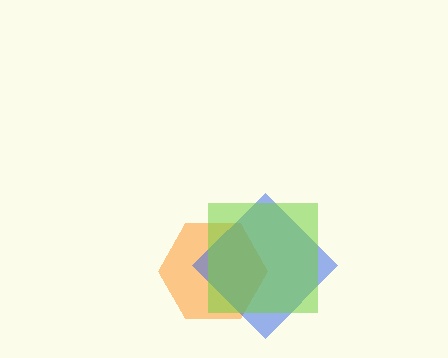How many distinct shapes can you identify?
There are 3 distinct shapes: an orange hexagon, a blue diamond, a lime square.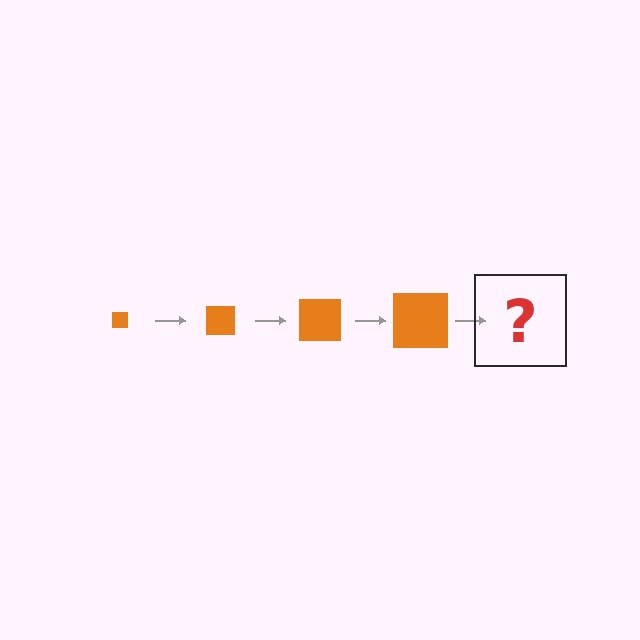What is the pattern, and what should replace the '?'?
The pattern is that the square gets progressively larger each step. The '?' should be an orange square, larger than the previous one.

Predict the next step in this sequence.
The next step is an orange square, larger than the previous one.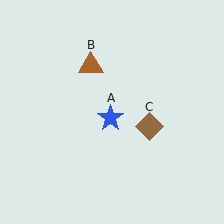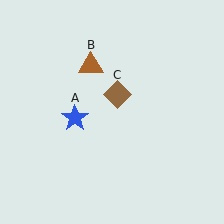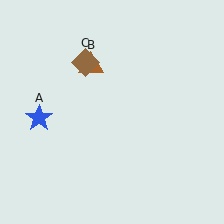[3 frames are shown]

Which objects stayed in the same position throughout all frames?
Brown triangle (object B) remained stationary.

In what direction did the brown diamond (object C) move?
The brown diamond (object C) moved up and to the left.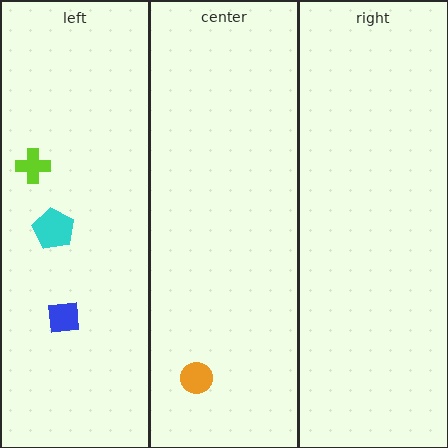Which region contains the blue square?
The left region.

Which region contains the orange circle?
The center region.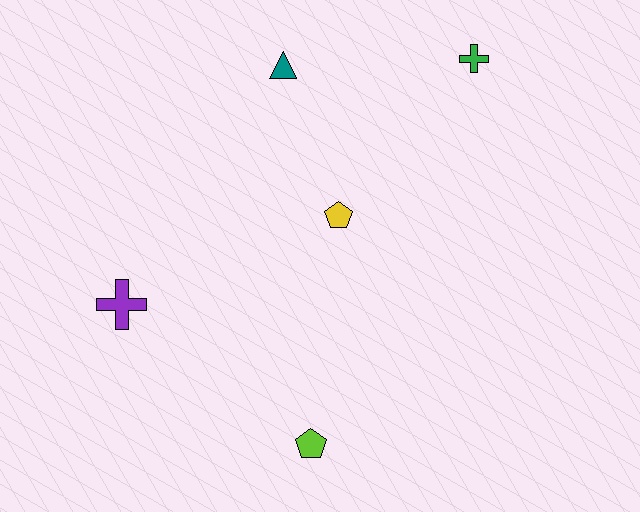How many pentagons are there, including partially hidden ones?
There are 2 pentagons.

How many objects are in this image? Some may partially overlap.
There are 5 objects.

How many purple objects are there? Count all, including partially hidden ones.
There is 1 purple object.